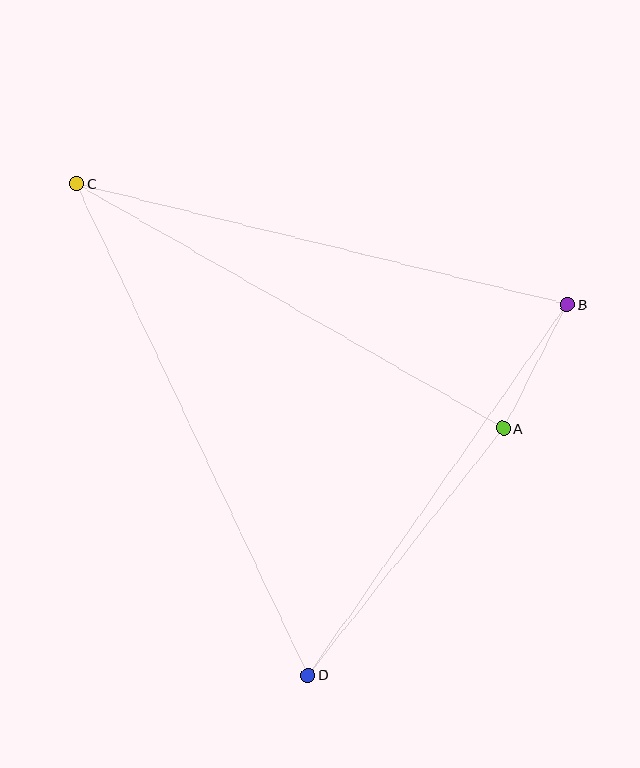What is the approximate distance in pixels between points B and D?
The distance between B and D is approximately 452 pixels.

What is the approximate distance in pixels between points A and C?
The distance between A and C is approximately 492 pixels.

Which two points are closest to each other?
Points A and B are closest to each other.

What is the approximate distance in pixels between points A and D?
The distance between A and D is approximately 315 pixels.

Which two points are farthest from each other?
Points C and D are farthest from each other.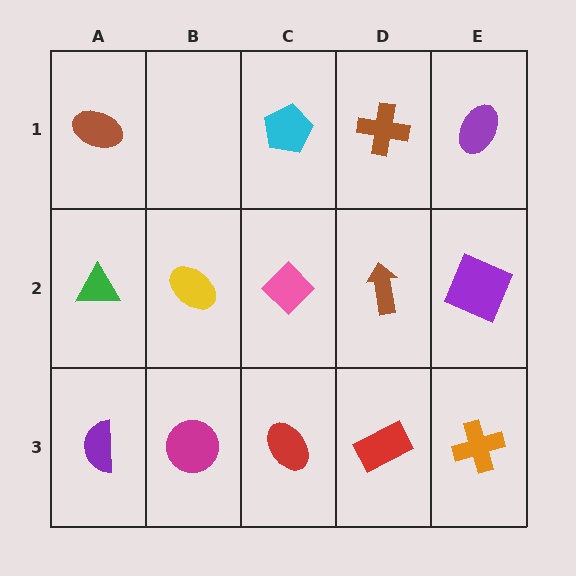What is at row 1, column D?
A brown cross.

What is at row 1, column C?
A cyan pentagon.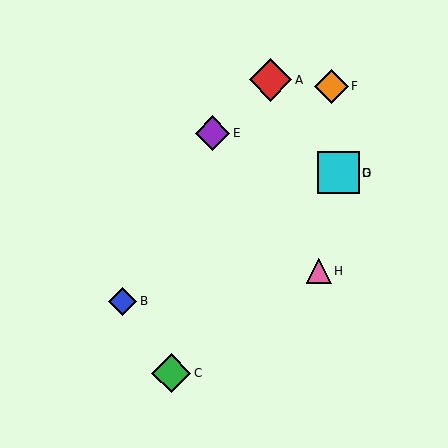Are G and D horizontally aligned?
Yes, both are at y≈173.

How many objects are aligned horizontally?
2 objects (D, G) are aligned horizontally.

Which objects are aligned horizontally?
Objects D, G are aligned horizontally.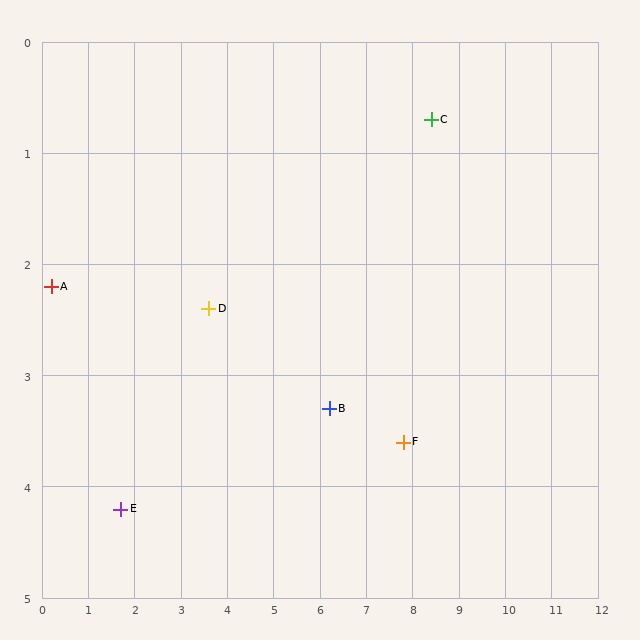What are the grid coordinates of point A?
Point A is at approximately (0.2, 2.2).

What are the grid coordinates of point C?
Point C is at approximately (8.4, 0.7).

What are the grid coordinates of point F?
Point F is at approximately (7.8, 3.6).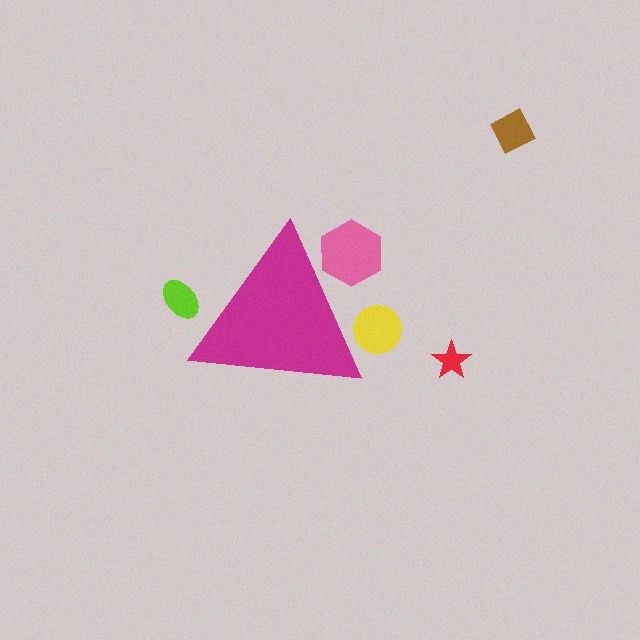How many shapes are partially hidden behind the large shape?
3 shapes are partially hidden.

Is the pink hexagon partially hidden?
Yes, the pink hexagon is partially hidden behind the magenta triangle.